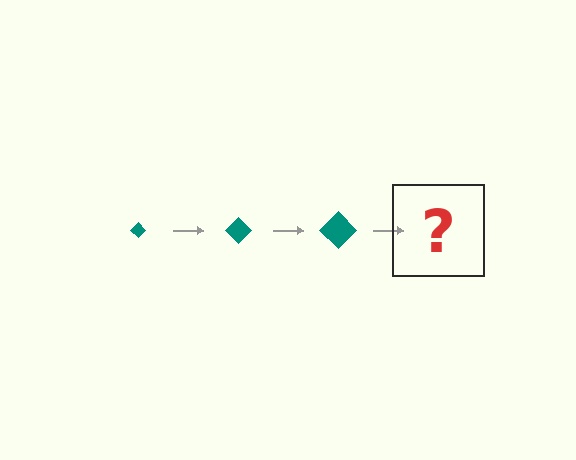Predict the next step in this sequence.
The next step is a teal diamond, larger than the previous one.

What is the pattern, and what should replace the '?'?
The pattern is that the diamond gets progressively larger each step. The '?' should be a teal diamond, larger than the previous one.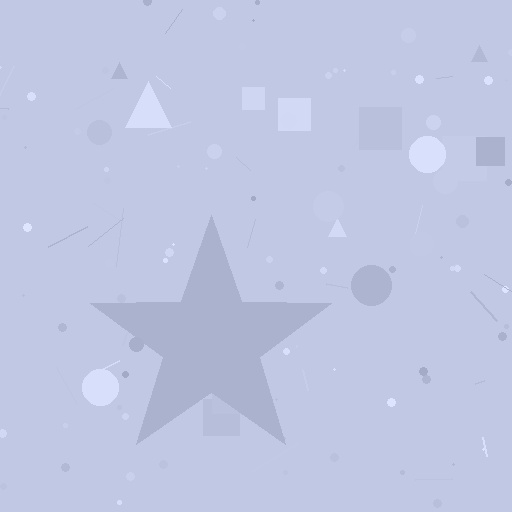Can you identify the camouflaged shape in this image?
The camouflaged shape is a star.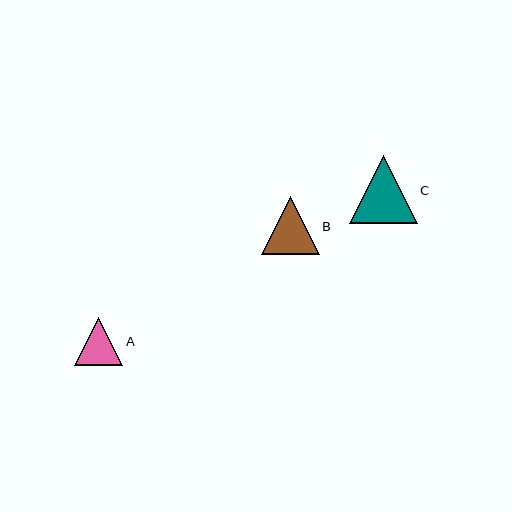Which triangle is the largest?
Triangle C is the largest with a size of approximately 68 pixels.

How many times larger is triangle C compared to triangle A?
Triangle C is approximately 1.4 times the size of triangle A.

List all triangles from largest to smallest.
From largest to smallest: C, B, A.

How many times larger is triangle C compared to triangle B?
Triangle C is approximately 1.2 times the size of triangle B.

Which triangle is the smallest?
Triangle A is the smallest with a size of approximately 48 pixels.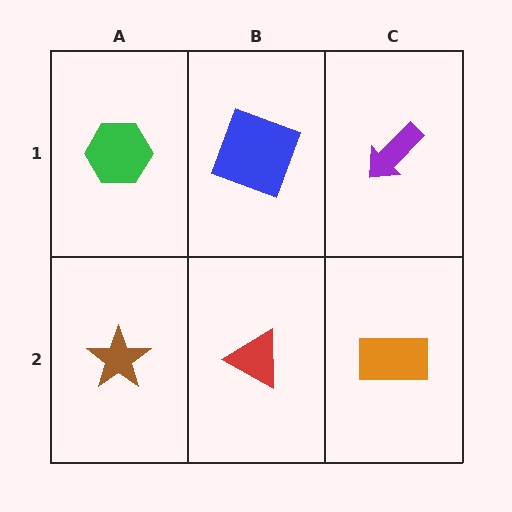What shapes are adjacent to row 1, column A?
A brown star (row 2, column A), a blue square (row 1, column B).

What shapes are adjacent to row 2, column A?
A green hexagon (row 1, column A), a red triangle (row 2, column B).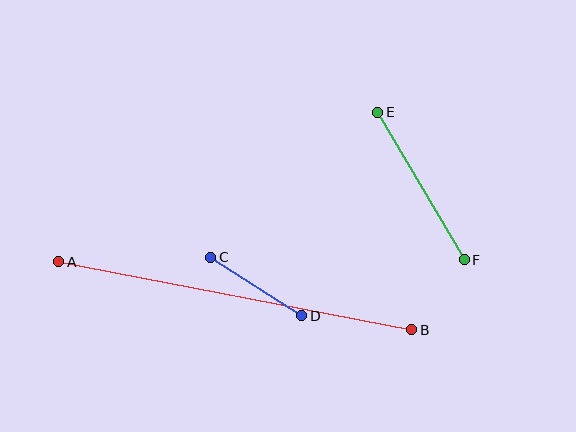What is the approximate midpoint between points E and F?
The midpoint is at approximately (421, 186) pixels.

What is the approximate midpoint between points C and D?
The midpoint is at approximately (256, 287) pixels.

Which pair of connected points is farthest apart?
Points A and B are farthest apart.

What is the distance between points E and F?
The distance is approximately 171 pixels.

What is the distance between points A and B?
The distance is approximately 359 pixels.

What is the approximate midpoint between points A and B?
The midpoint is at approximately (235, 296) pixels.